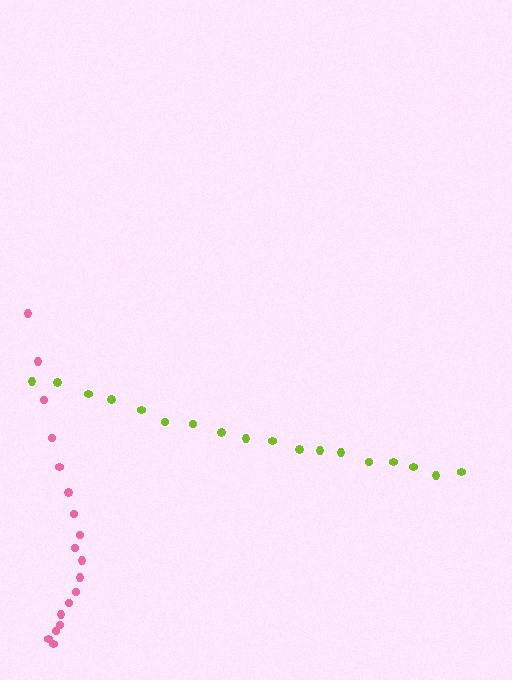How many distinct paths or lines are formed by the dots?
There are 2 distinct paths.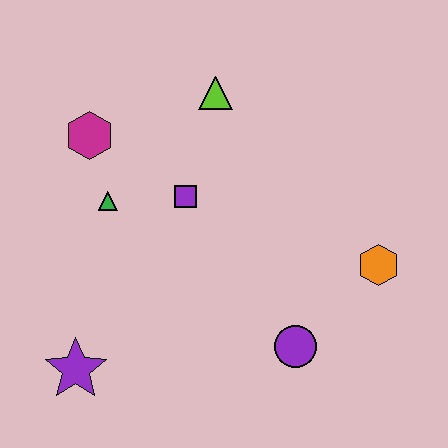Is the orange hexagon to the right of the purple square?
Yes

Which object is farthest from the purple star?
The orange hexagon is farthest from the purple star.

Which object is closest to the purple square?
The green triangle is closest to the purple square.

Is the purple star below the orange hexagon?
Yes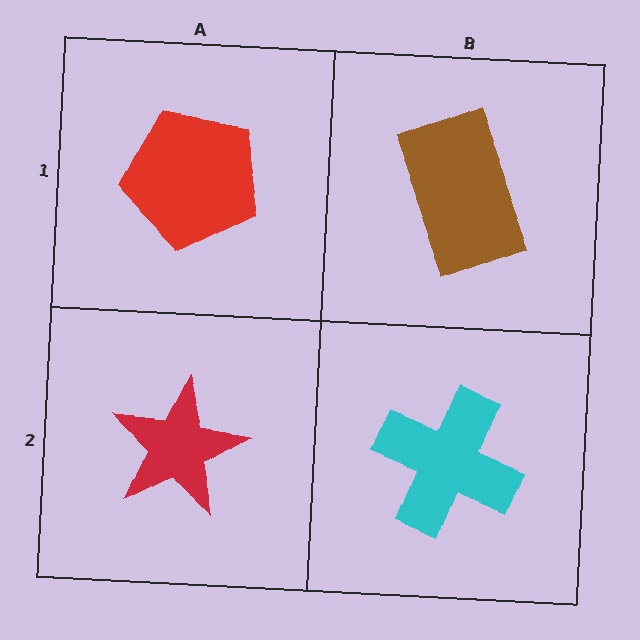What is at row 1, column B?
A brown rectangle.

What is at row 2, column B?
A cyan cross.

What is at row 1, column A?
A red pentagon.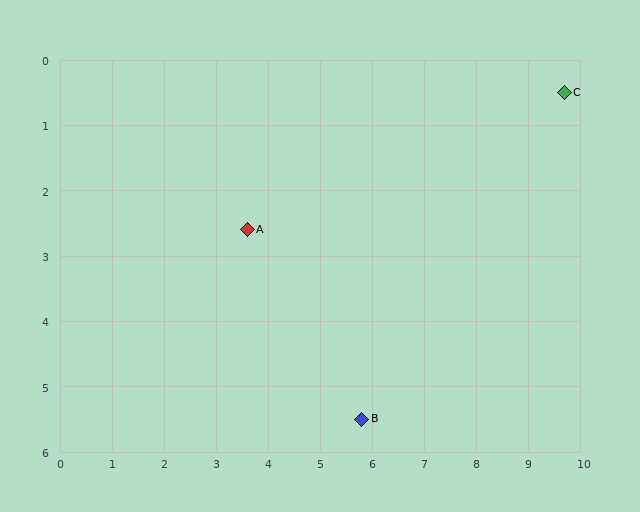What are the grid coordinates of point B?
Point B is at approximately (5.8, 5.5).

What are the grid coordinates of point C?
Point C is at approximately (9.7, 0.5).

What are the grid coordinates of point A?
Point A is at approximately (3.6, 2.6).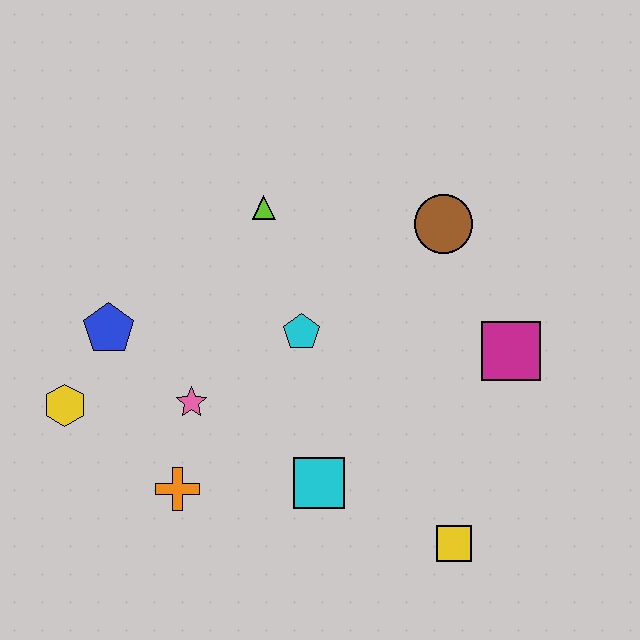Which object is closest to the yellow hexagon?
The blue pentagon is closest to the yellow hexagon.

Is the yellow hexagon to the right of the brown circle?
No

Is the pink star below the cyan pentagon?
Yes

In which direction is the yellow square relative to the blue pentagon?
The yellow square is to the right of the blue pentagon.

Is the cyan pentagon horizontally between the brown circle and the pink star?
Yes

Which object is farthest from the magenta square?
The yellow hexagon is farthest from the magenta square.